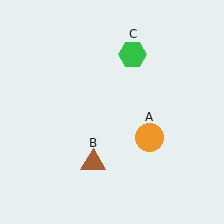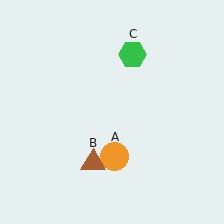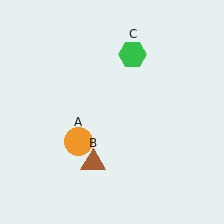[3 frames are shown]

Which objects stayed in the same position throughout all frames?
Brown triangle (object B) and green hexagon (object C) remained stationary.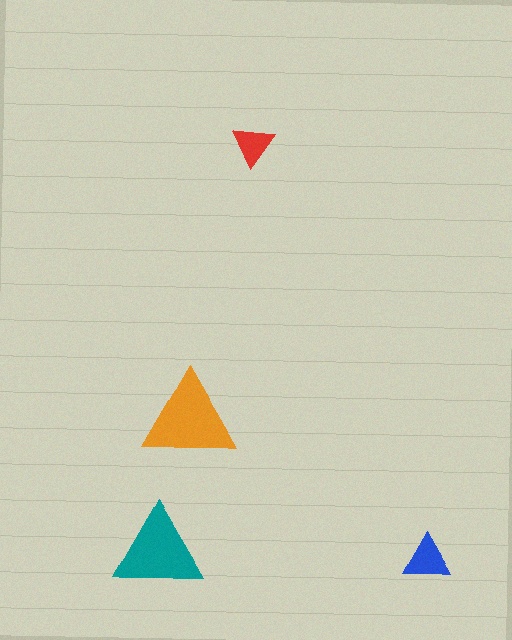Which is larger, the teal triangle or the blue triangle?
The teal one.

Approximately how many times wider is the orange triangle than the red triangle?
About 2 times wider.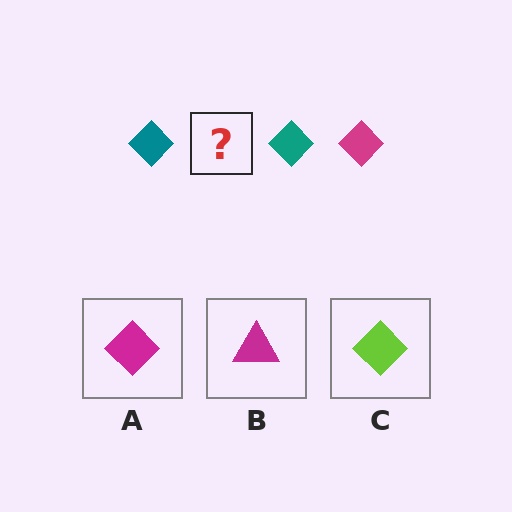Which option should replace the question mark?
Option A.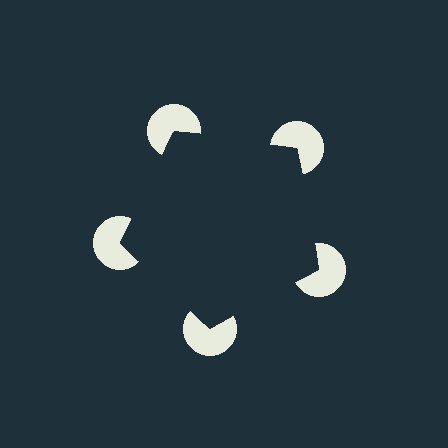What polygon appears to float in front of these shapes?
An illusory pentagon — its edges are inferred from the aligned wedge cuts in the pac-man discs, not physically drawn.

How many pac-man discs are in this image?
There are 5 — one at each vertex of the illusory pentagon.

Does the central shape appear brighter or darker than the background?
It typically appears slightly darker than the background, even though no actual brightness change is drawn.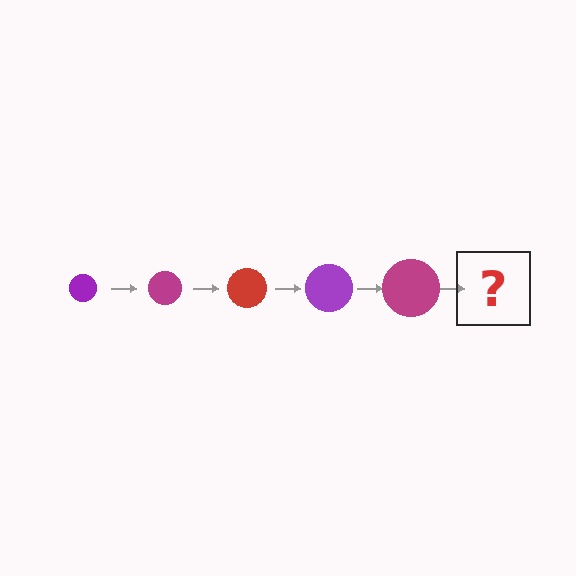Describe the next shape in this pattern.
It should be a red circle, larger than the previous one.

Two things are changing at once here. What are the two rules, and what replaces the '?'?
The two rules are that the circle grows larger each step and the color cycles through purple, magenta, and red. The '?' should be a red circle, larger than the previous one.